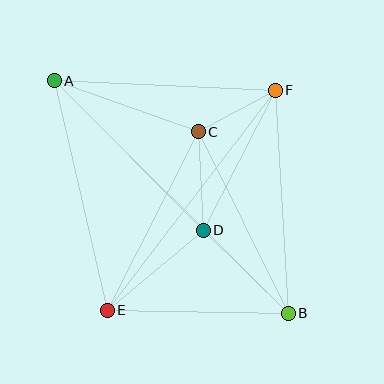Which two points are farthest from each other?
Points A and B are farthest from each other.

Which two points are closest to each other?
Points C and F are closest to each other.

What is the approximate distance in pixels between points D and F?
The distance between D and F is approximately 157 pixels.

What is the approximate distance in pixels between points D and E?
The distance between D and E is approximately 125 pixels.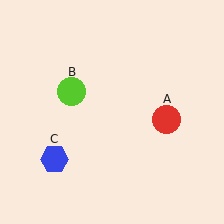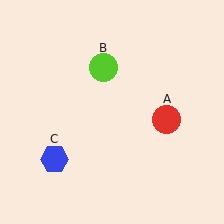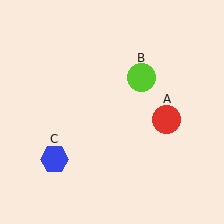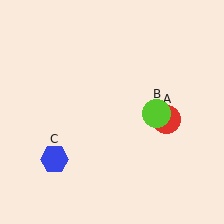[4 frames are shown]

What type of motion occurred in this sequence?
The lime circle (object B) rotated clockwise around the center of the scene.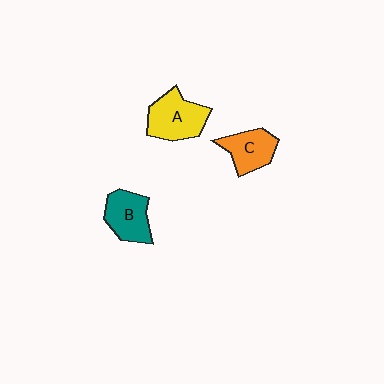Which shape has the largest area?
Shape A (yellow).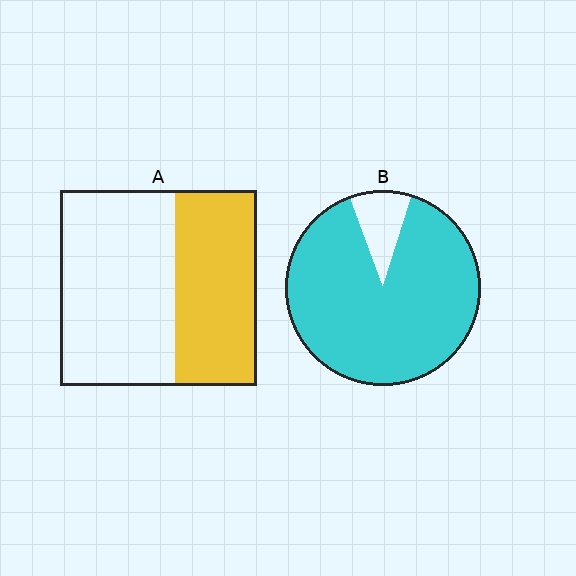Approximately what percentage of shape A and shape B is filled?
A is approximately 40% and B is approximately 90%.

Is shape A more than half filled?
No.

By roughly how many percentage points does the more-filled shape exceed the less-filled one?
By roughly 50 percentage points (B over A).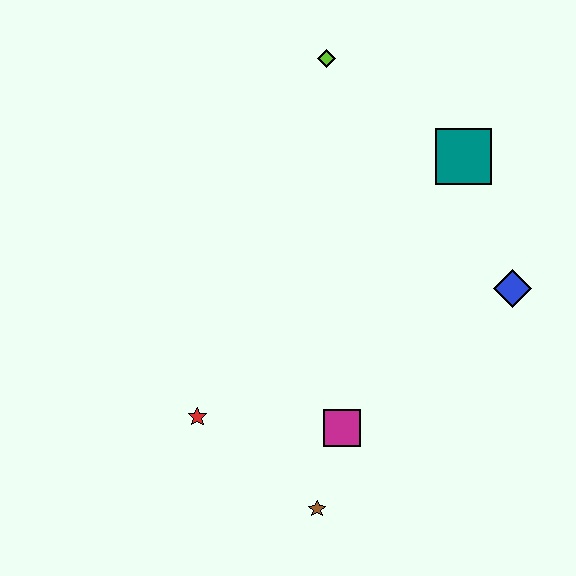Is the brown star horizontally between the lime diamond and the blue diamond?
No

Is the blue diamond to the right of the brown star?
Yes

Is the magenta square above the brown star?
Yes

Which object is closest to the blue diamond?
The teal square is closest to the blue diamond.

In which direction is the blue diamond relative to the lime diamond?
The blue diamond is below the lime diamond.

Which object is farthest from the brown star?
The lime diamond is farthest from the brown star.